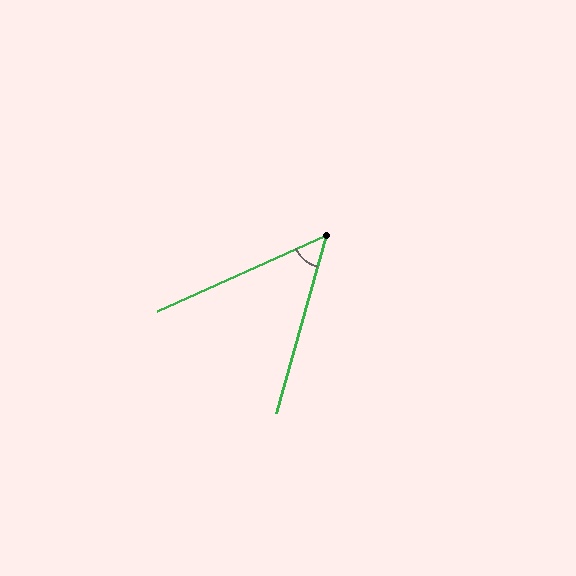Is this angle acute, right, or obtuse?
It is acute.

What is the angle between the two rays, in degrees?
Approximately 50 degrees.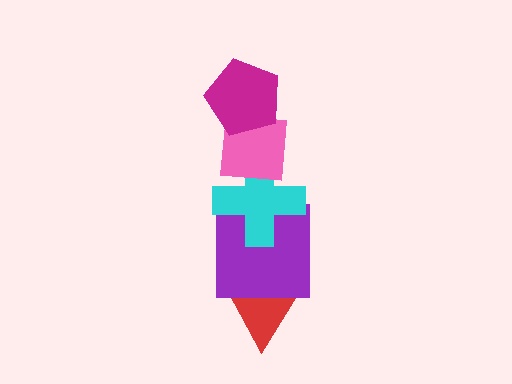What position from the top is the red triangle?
The red triangle is 5th from the top.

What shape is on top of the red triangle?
The purple square is on top of the red triangle.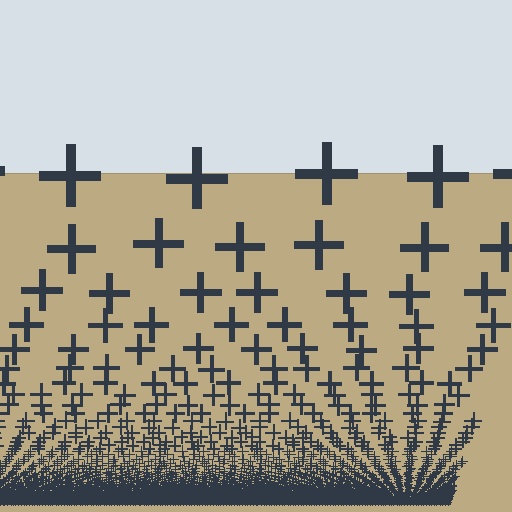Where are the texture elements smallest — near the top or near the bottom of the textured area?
Near the bottom.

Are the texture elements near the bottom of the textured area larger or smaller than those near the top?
Smaller. The gradient is inverted — elements near the bottom are smaller and denser.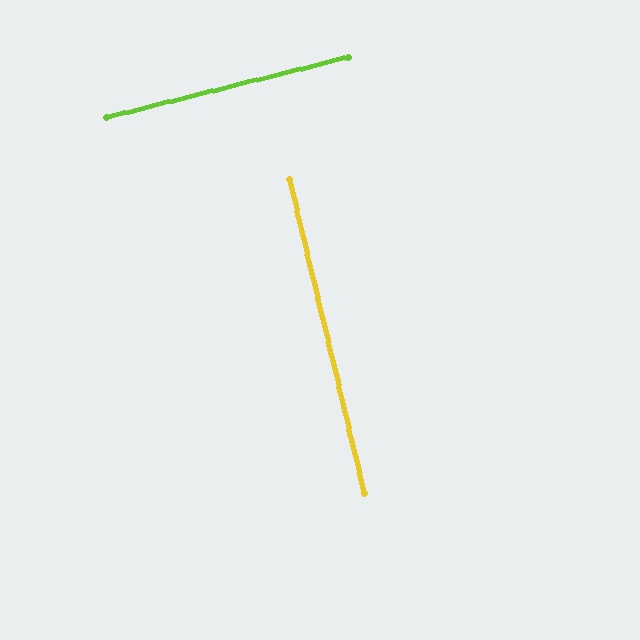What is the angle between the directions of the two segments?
Approximately 89 degrees.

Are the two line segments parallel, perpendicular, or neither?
Perpendicular — they meet at approximately 89°.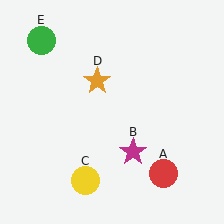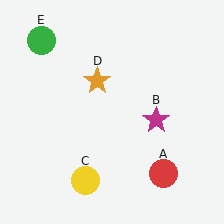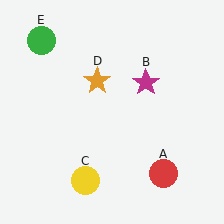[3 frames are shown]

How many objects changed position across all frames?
1 object changed position: magenta star (object B).